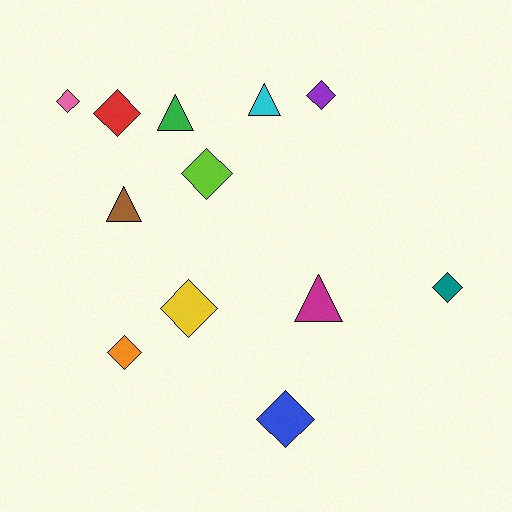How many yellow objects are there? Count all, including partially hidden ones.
There is 1 yellow object.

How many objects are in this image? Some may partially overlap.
There are 12 objects.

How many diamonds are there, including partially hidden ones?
There are 8 diamonds.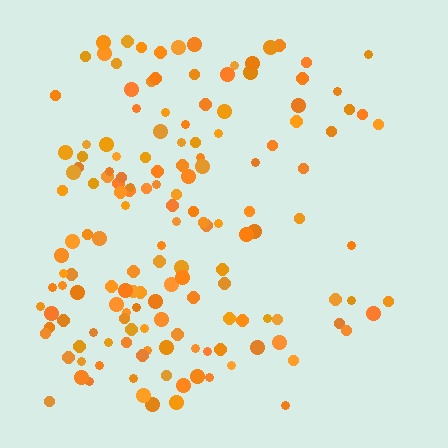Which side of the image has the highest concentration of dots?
The left.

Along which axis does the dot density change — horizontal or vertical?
Horizontal.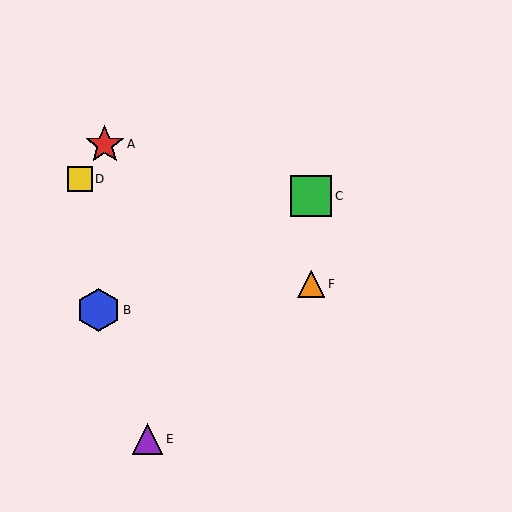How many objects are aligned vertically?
2 objects (C, F) are aligned vertically.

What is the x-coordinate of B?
Object B is at x≈99.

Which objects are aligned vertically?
Objects C, F are aligned vertically.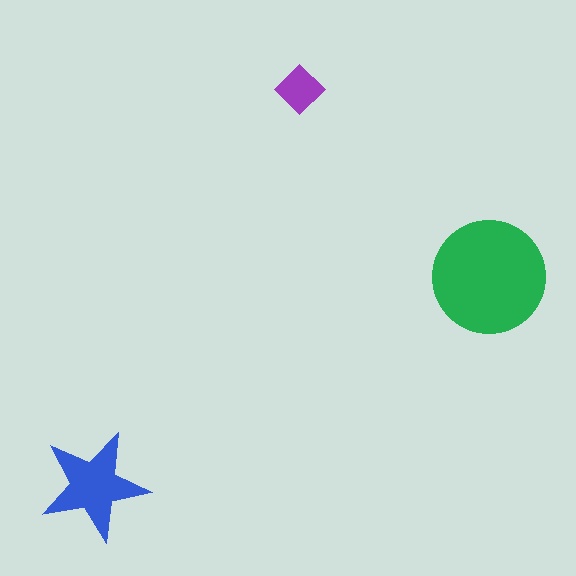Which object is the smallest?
The purple diamond.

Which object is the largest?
The green circle.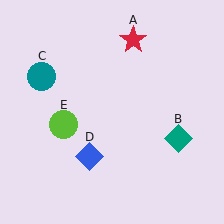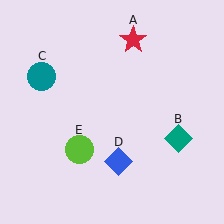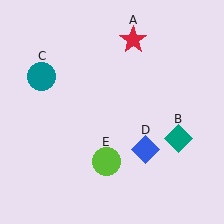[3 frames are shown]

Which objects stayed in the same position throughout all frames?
Red star (object A) and teal diamond (object B) and teal circle (object C) remained stationary.